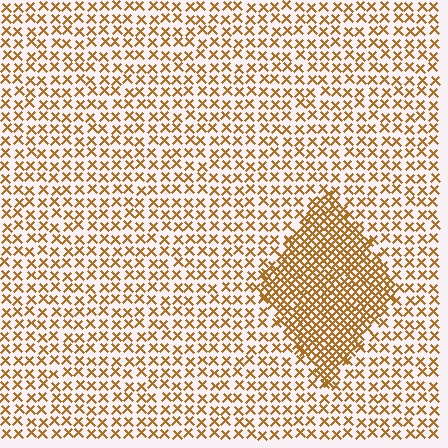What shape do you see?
I see a diamond.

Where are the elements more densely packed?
The elements are more densely packed inside the diamond boundary.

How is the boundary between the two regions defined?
The boundary is defined by a change in element density (approximately 2.4x ratio). All elements are the same color, size, and shape.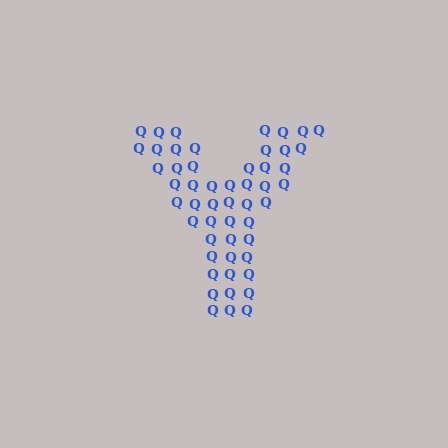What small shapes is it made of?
It is made of small letter Q's.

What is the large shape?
The large shape is the letter Y.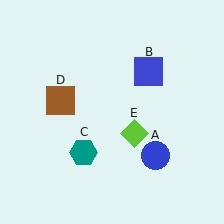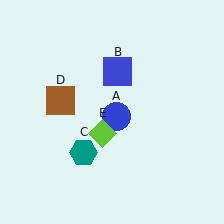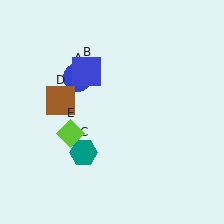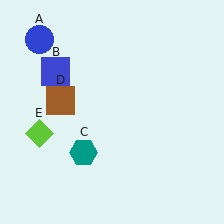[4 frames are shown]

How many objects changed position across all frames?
3 objects changed position: blue circle (object A), blue square (object B), lime diamond (object E).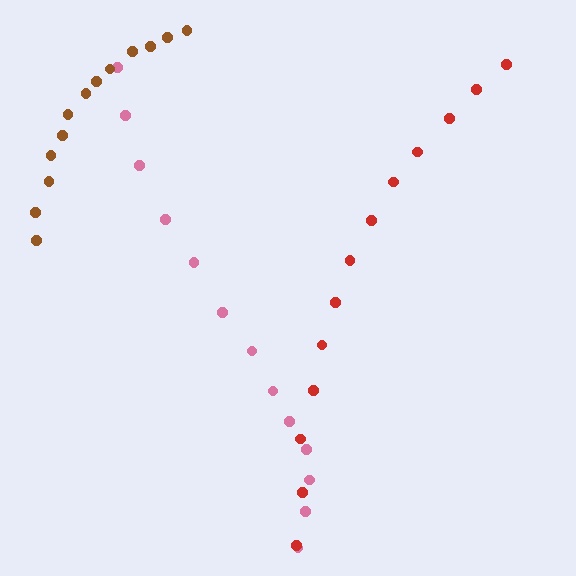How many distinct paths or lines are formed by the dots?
There are 3 distinct paths.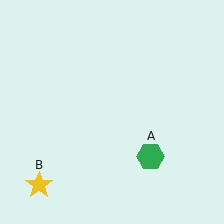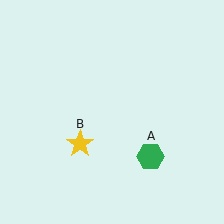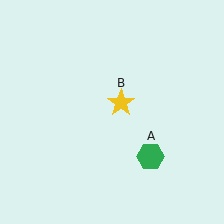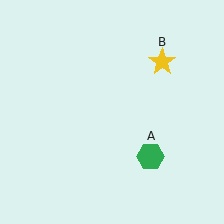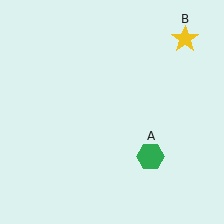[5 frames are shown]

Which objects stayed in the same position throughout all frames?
Green hexagon (object A) remained stationary.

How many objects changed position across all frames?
1 object changed position: yellow star (object B).